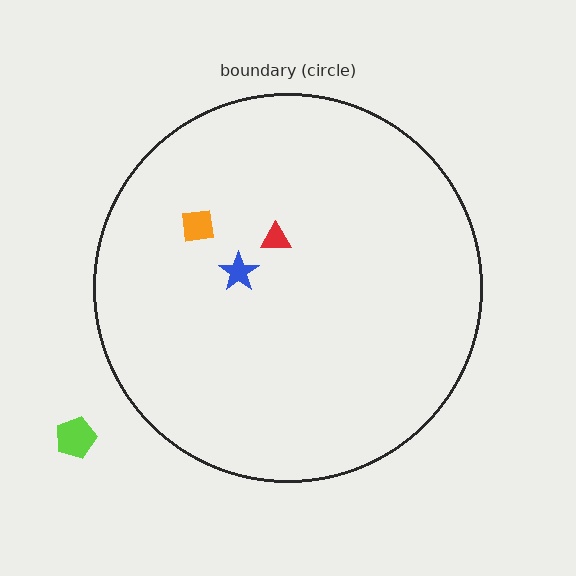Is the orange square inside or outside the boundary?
Inside.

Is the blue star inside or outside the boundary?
Inside.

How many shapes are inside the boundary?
3 inside, 1 outside.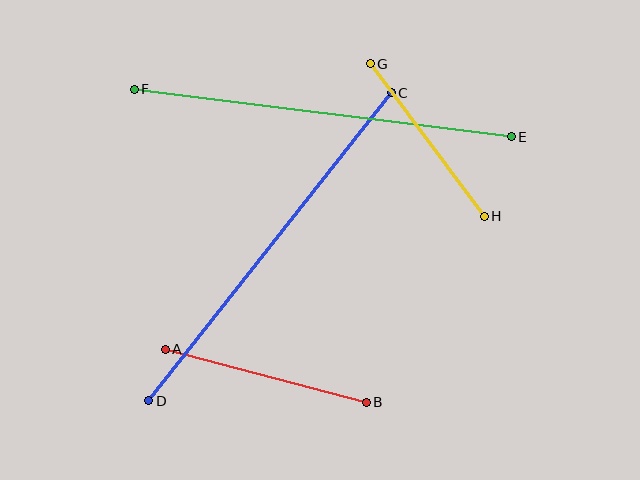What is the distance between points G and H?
The distance is approximately 190 pixels.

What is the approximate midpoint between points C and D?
The midpoint is at approximately (270, 247) pixels.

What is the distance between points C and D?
The distance is approximately 392 pixels.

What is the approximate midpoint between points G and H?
The midpoint is at approximately (427, 140) pixels.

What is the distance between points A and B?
The distance is approximately 208 pixels.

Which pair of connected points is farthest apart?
Points C and D are farthest apart.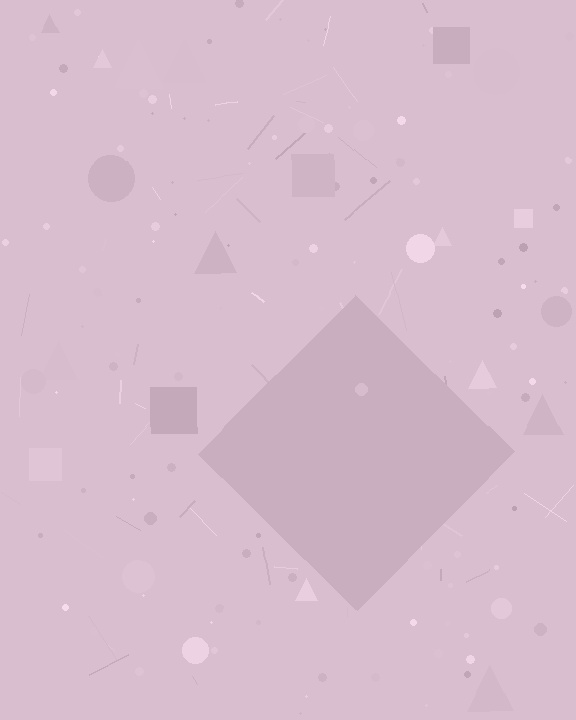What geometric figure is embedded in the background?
A diamond is embedded in the background.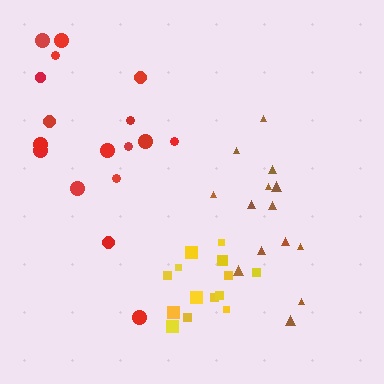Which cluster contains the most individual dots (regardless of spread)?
Red (17).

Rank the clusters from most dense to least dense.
yellow, brown, red.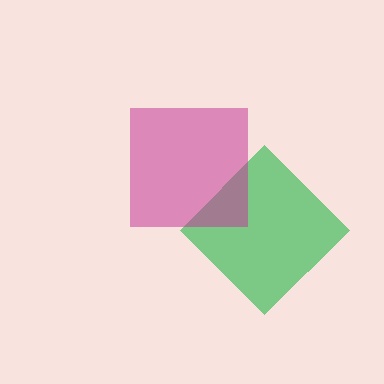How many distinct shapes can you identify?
There are 2 distinct shapes: a green diamond, a magenta square.